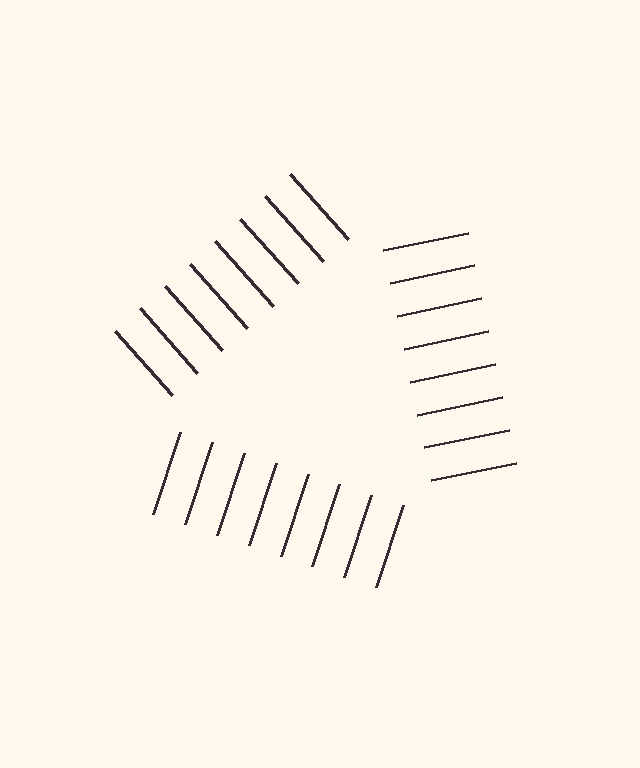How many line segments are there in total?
24 — 8 along each of the 3 edges.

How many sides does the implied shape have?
3 sides — the line-ends trace a triangle.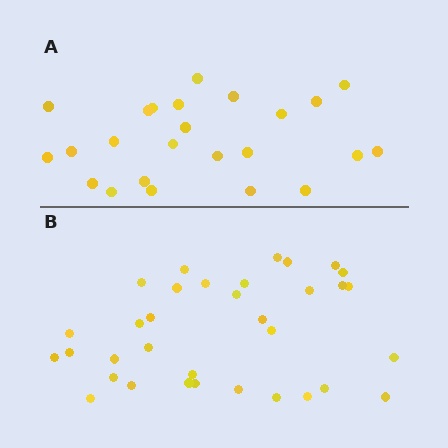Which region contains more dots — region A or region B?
Region B (the bottom region) has more dots.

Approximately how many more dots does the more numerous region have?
Region B has roughly 10 or so more dots than region A.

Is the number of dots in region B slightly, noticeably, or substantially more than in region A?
Region B has noticeably more, but not dramatically so. The ratio is roughly 1.4 to 1.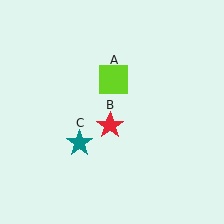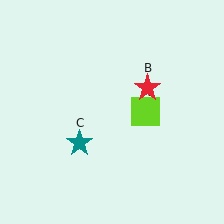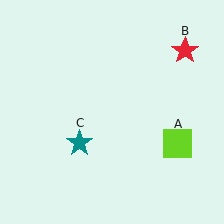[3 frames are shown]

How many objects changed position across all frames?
2 objects changed position: lime square (object A), red star (object B).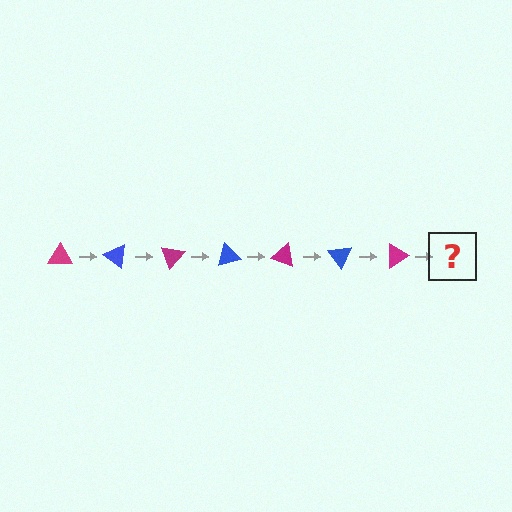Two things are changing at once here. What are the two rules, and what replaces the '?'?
The two rules are that it rotates 35 degrees each step and the color cycles through magenta and blue. The '?' should be a blue triangle, rotated 245 degrees from the start.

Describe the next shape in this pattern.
It should be a blue triangle, rotated 245 degrees from the start.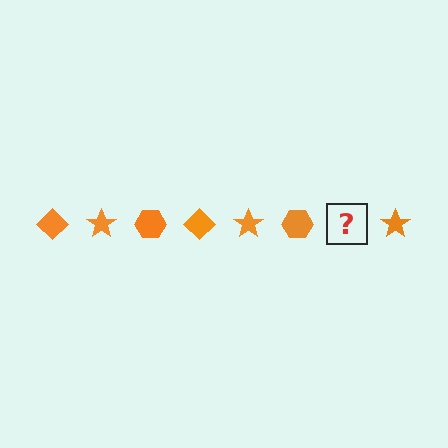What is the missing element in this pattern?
The missing element is an orange diamond.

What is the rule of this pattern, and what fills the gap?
The rule is that the pattern cycles through diamond, star, hexagon shapes in orange. The gap should be filled with an orange diamond.